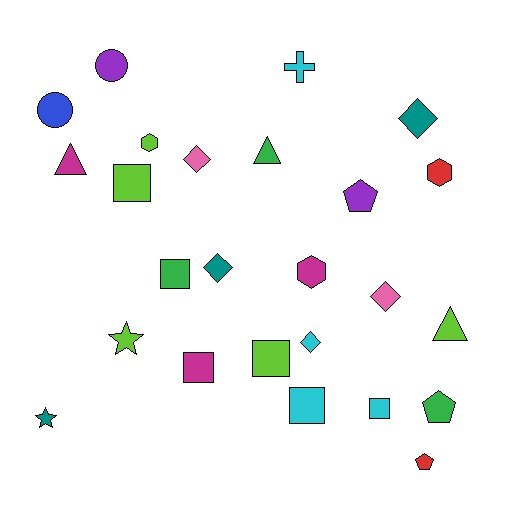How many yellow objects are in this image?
There are no yellow objects.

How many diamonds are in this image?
There are 5 diamonds.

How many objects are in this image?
There are 25 objects.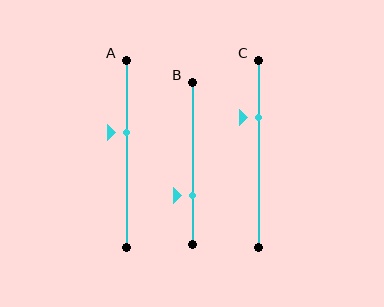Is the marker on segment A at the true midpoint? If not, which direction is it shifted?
No, the marker on segment A is shifted upward by about 11% of the segment length.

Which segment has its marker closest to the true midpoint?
Segment A has its marker closest to the true midpoint.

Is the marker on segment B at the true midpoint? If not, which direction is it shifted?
No, the marker on segment B is shifted downward by about 20% of the segment length.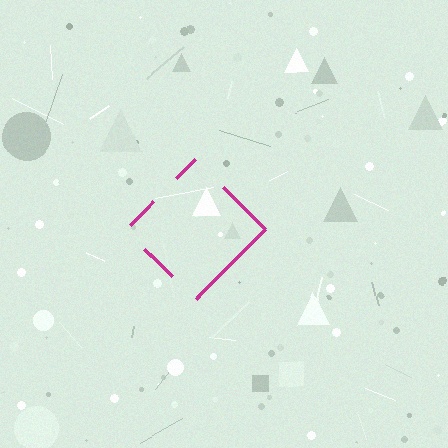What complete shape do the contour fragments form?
The contour fragments form a diamond.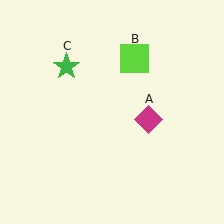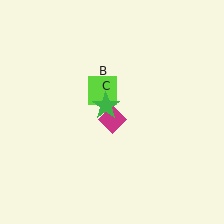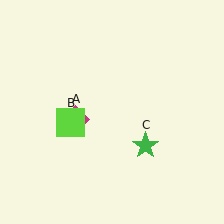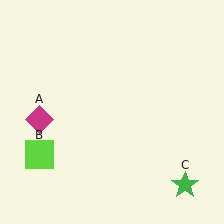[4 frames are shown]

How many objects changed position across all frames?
3 objects changed position: magenta diamond (object A), lime square (object B), green star (object C).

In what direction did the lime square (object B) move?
The lime square (object B) moved down and to the left.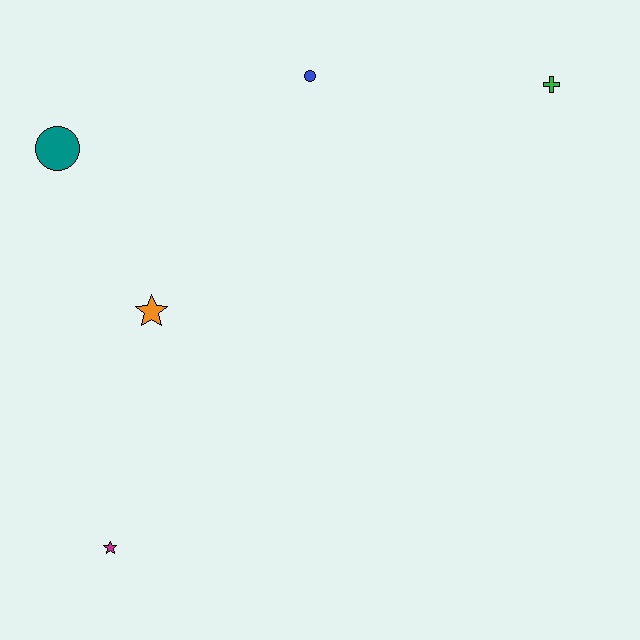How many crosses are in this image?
There is 1 cross.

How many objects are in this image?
There are 5 objects.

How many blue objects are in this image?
There is 1 blue object.